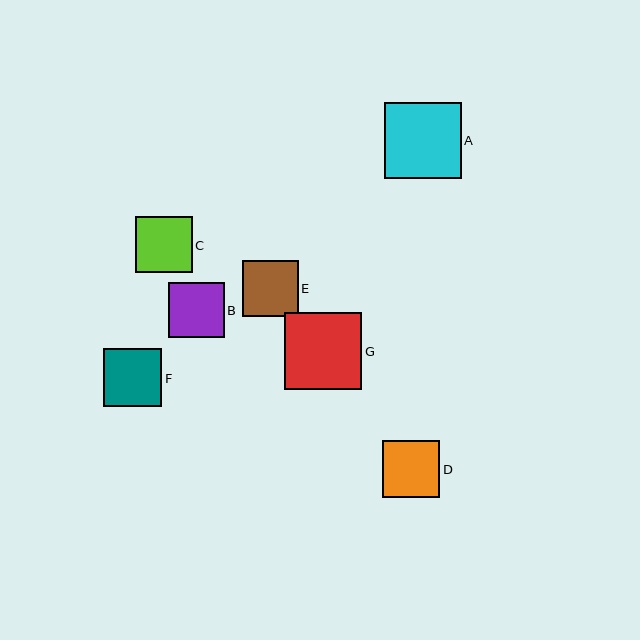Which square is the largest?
Square G is the largest with a size of approximately 77 pixels.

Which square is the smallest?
Square B is the smallest with a size of approximately 56 pixels.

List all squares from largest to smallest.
From largest to smallest: G, A, F, D, C, E, B.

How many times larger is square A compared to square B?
Square A is approximately 1.4 times the size of square B.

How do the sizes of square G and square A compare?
Square G and square A are approximately the same size.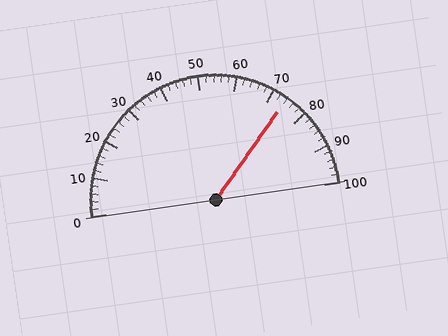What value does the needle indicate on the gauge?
The needle indicates approximately 74.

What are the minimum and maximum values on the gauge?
The gauge ranges from 0 to 100.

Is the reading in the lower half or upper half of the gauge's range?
The reading is in the upper half of the range (0 to 100).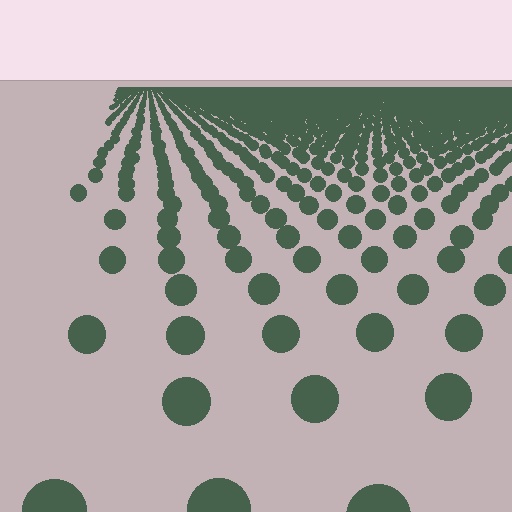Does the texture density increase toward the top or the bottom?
Density increases toward the top.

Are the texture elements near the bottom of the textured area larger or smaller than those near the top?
Larger. Near the bottom, elements are closer to the viewer and appear at a bigger on-screen size.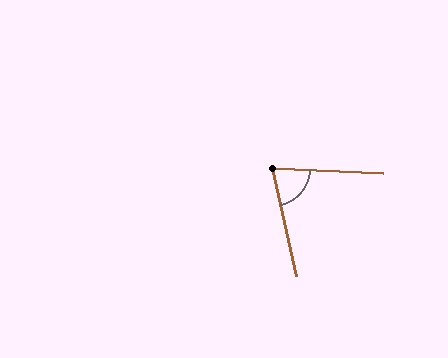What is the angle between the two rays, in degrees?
Approximately 75 degrees.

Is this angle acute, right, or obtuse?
It is acute.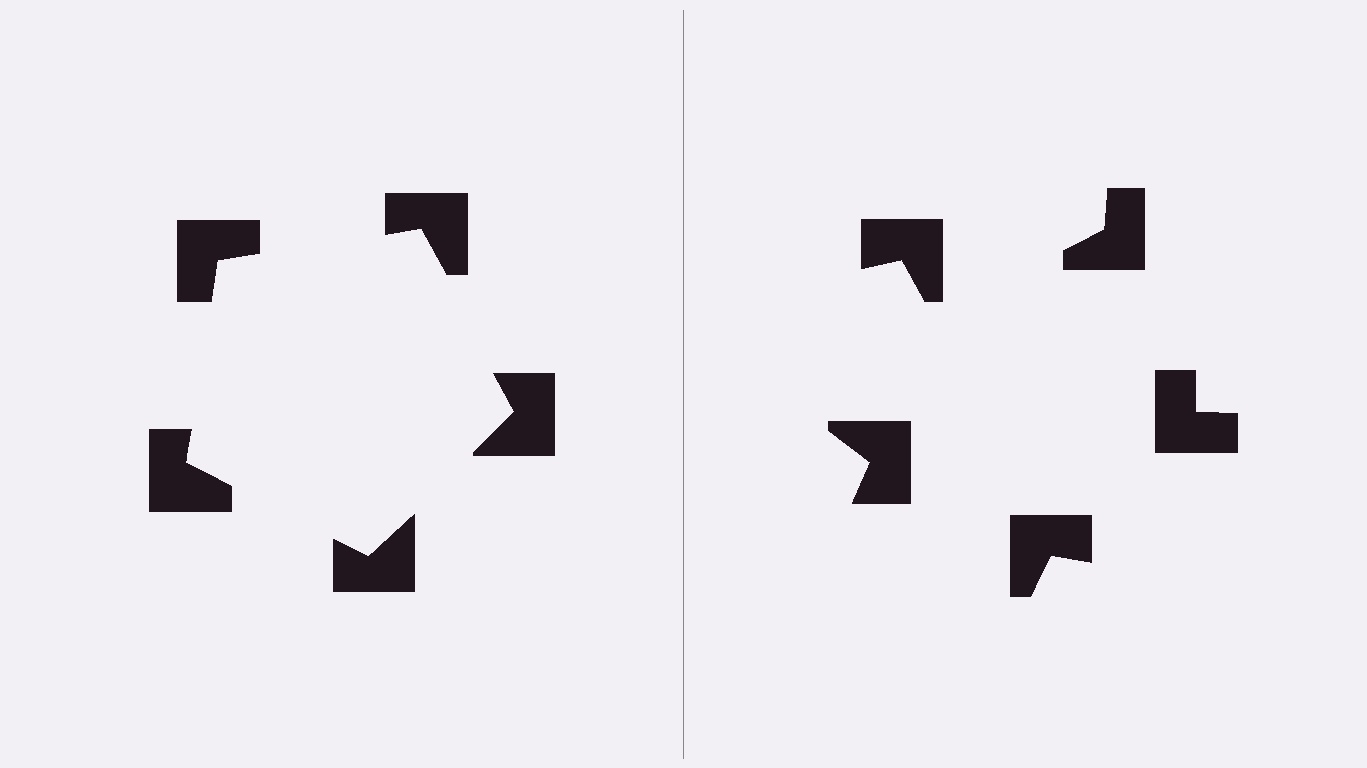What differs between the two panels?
The notched squares are positioned identically on both sides; only the wedge orientations differ. On the left they align to a pentagon; on the right they are misaligned.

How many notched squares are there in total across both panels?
10 — 5 on each side.